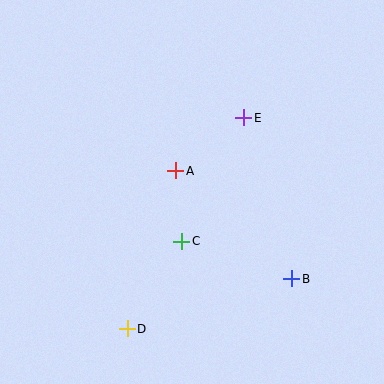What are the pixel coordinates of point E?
Point E is at (244, 118).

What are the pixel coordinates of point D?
Point D is at (127, 329).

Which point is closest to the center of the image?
Point A at (176, 171) is closest to the center.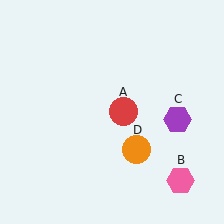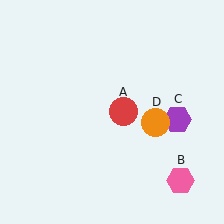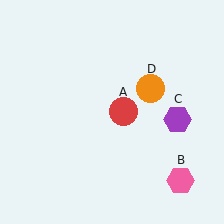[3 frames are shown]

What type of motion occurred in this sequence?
The orange circle (object D) rotated counterclockwise around the center of the scene.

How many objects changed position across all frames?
1 object changed position: orange circle (object D).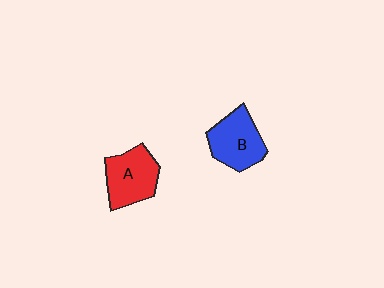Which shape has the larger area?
Shape A (red).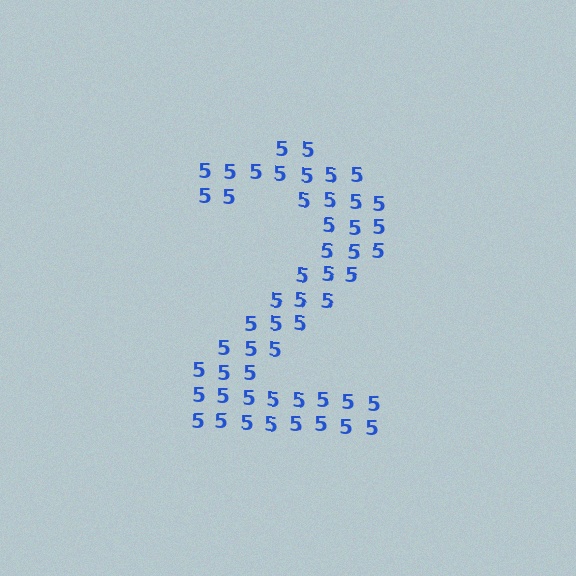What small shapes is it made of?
It is made of small digit 5's.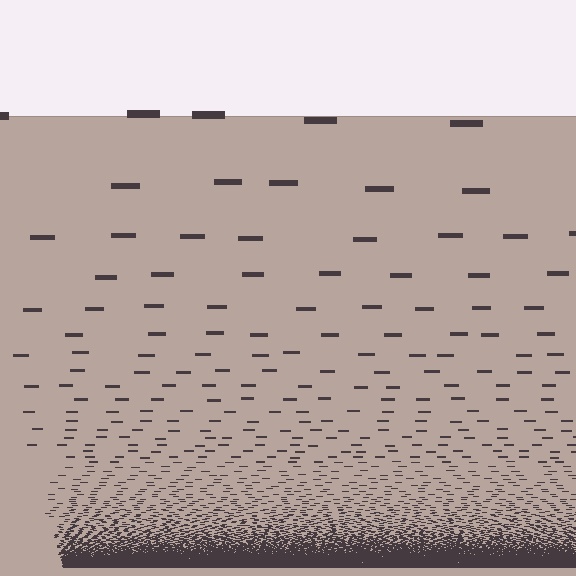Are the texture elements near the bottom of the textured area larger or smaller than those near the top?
Smaller. The gradient is inverted — elements near the bottom are smaller and denser.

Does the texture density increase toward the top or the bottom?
Density increases toward the bottom.